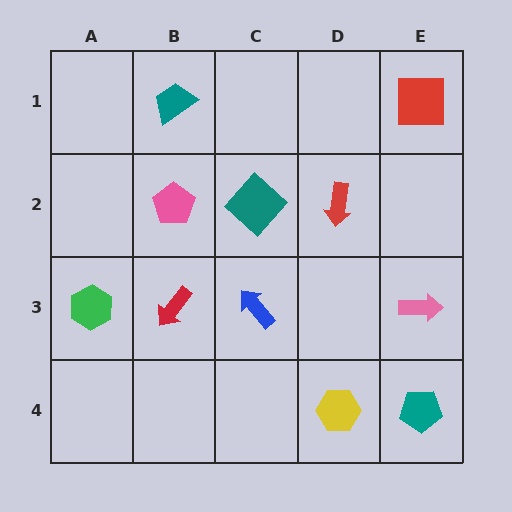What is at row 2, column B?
A pink pentagon.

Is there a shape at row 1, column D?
No, that cell is empty.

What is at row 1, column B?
A teal trapezoid.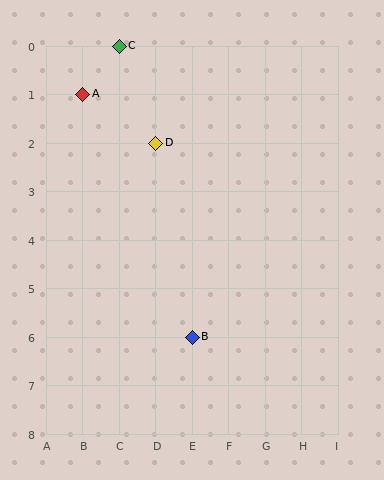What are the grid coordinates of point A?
Point A is at grid coordinates (B, 1).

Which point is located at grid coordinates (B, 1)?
Point A is at (B, 1).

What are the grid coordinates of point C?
Point C is at grid coordinates (C, 0).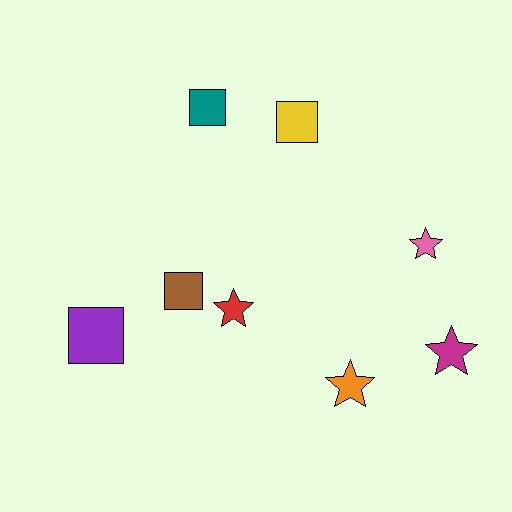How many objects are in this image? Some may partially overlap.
There are 8 objects.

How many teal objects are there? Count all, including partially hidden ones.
There is 1 teal object.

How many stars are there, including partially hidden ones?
There are 4 stars.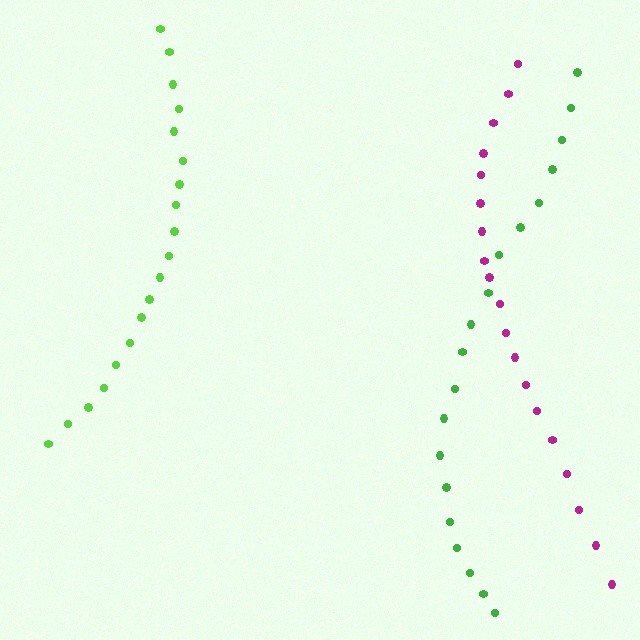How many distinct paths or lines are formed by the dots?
There are 3 distinct paths.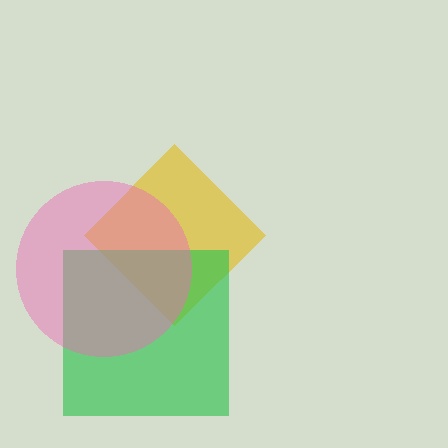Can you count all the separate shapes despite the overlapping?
Yes, there are 3 separate shapes.